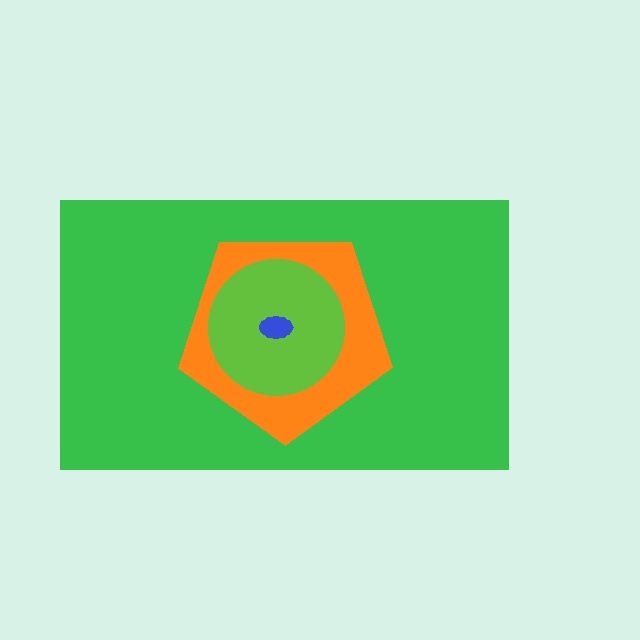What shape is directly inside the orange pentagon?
The lime circle.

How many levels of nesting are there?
4.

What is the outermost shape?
The green rectangle.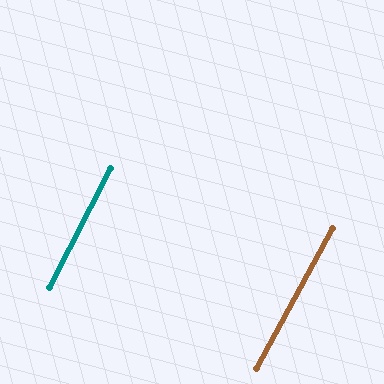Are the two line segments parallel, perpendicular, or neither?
Parallel — their directions differ by only 1.4°.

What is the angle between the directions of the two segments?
Approximately 1 degree.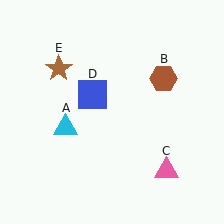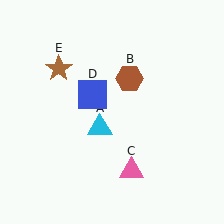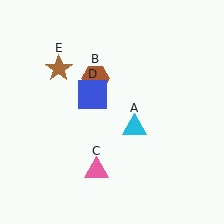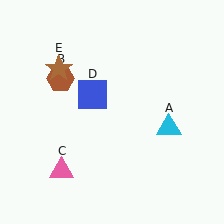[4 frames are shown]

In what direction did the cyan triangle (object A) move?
The cyan triangle (object A) moved right.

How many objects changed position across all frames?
3 objects changed position: cyan triangle (object A), brown hexagon (object B), pink triangle (object C).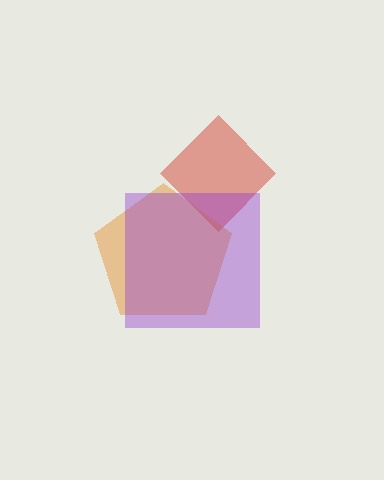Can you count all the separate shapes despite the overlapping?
Yes, there are 3 separate shapes.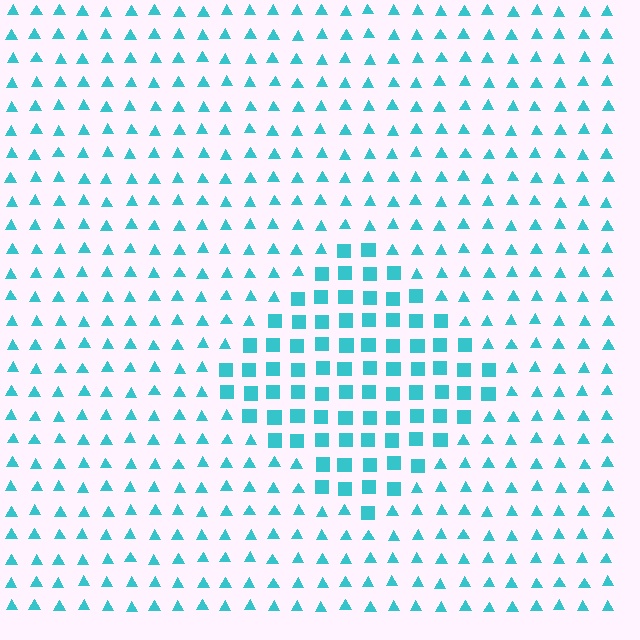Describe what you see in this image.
The image is filled with small cyan elements arranged in a uniform grid. A diamond-shaped region contains squares, while the surrounding area contains triangles. The boundary is defined purely by the change in element shape.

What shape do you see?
I see a diamond.